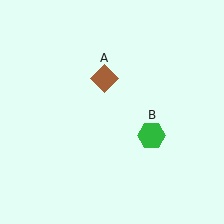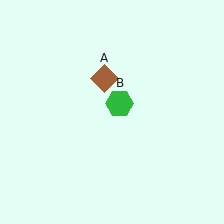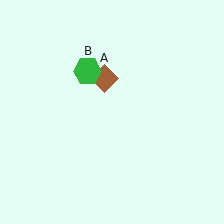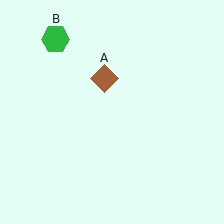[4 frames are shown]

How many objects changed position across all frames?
1 object changed position: green hexagon (object B).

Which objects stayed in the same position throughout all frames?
Brown diamond (object A) remained stationary.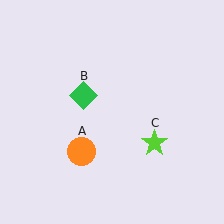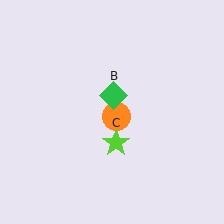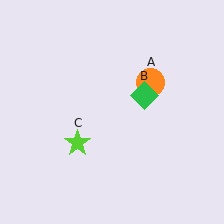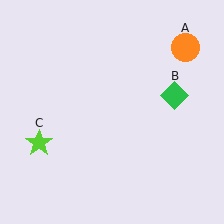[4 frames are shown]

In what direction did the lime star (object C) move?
The lime star (object C) moved left.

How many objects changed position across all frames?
3 objects changed position: orange circle (object A), green diamond (object B), lime star (object C).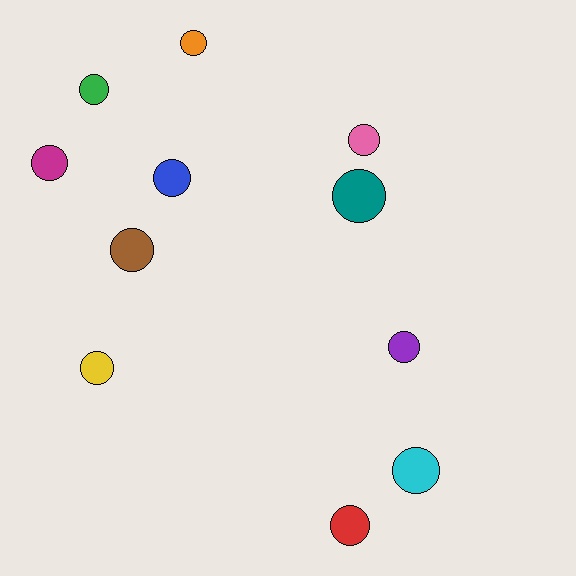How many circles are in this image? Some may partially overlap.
There are 11 circles.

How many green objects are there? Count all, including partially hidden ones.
There is 1 green object.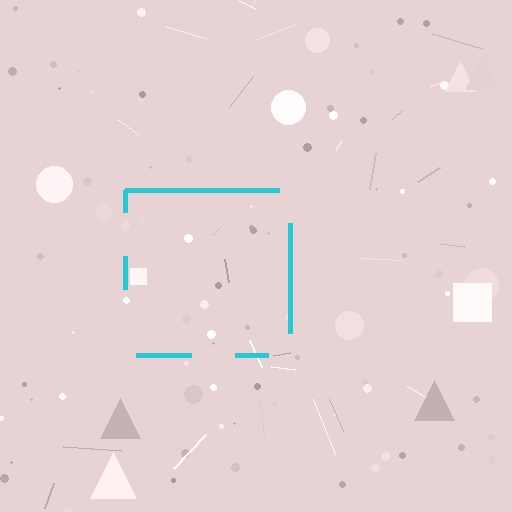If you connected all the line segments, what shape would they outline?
They would outline a square.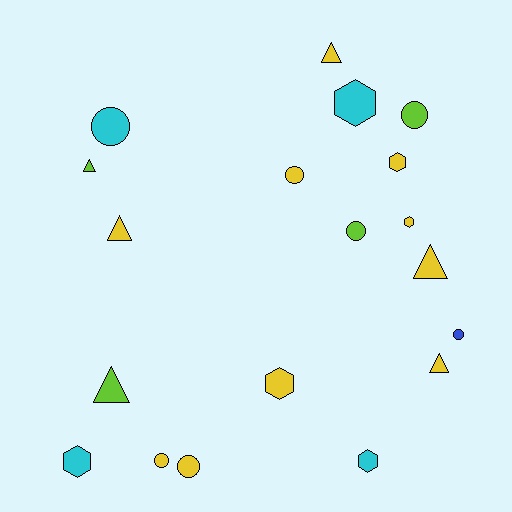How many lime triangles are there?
There are 2 lime triangles.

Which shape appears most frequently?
Circle, with 7 objects.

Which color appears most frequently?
Yellow, with 10 objects.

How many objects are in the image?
There are 19 objects.